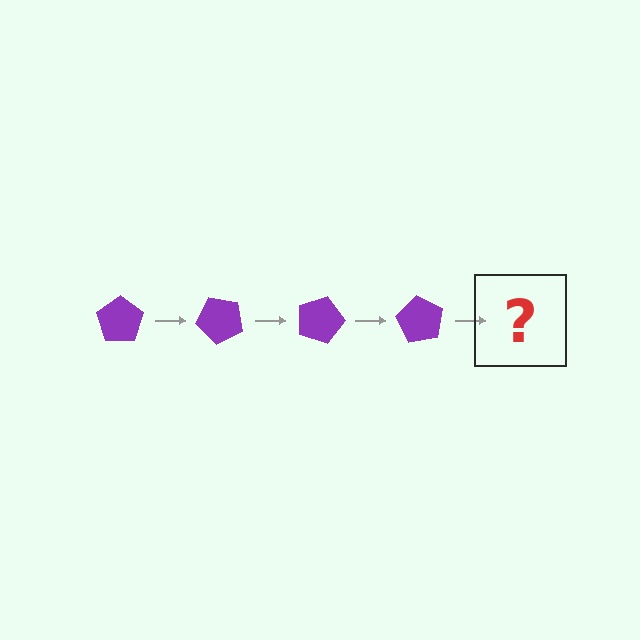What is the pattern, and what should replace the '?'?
The pattern is that the pentagon rotates 45 degrees each step. The '?' should be a purple pentagon rotated 180 degrees.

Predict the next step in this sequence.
The next step is a purple pentagon rotated 180 degrees.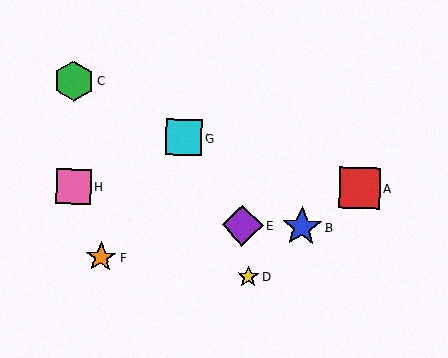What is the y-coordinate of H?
Object H is at y≈186.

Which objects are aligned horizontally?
Objects B, E are aligned horizontally.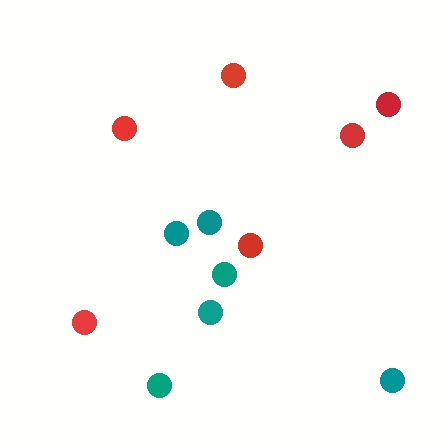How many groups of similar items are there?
There are 2 groups: one group of teal circles (6) and one group of red circles (6).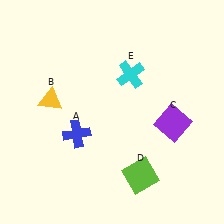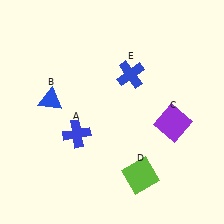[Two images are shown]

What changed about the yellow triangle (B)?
In Image 1, B is yellow. In Image 2, it changed to blue.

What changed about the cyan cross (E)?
In Image 1, E is cyan. In Image 2, it changed to blue.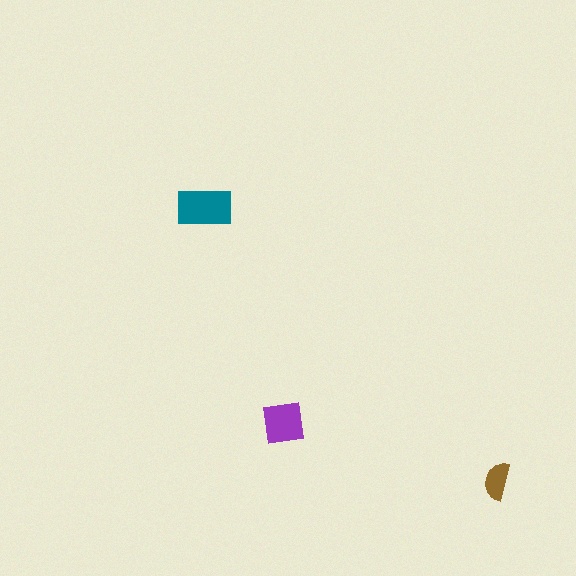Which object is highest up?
The teal rectangle is topmost.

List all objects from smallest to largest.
The brown semicircle, the purple square, the teal rectangle.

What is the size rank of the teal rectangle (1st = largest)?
1st.